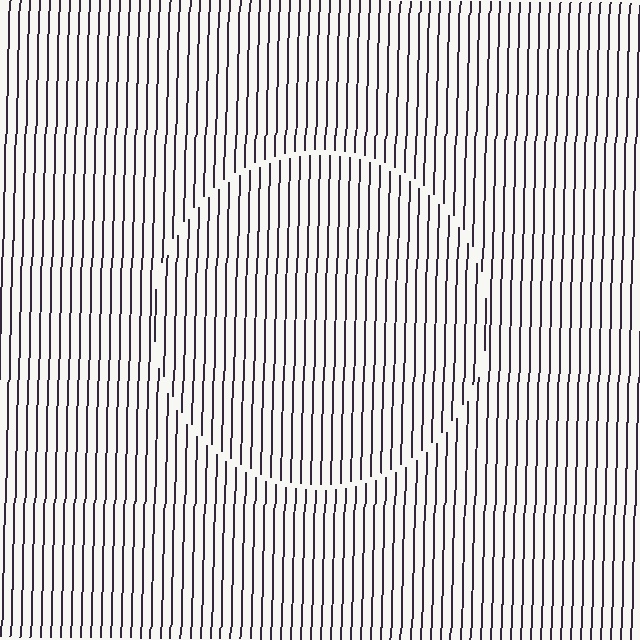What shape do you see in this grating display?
An illusory circle. The interior of the shape contains the same grating, shifted by half a period — the contour is defined by the phase discontinuity where line-ends from the inner and outer gratings abut.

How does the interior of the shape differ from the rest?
The interior of the shape contains the same grating, shifted by half a period — the contour is defined by the phase discontinuity where line-ends from the inner and outer gratings abut.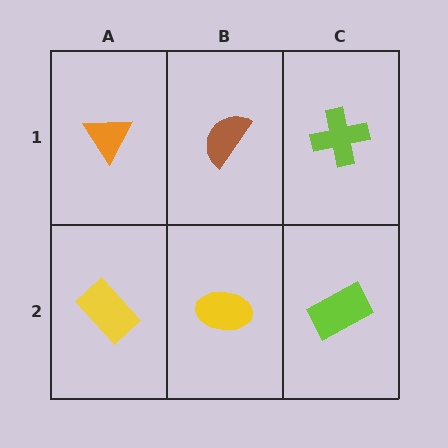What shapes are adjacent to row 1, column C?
A lime rectangle (row 2, column C), a brown semicircle (row 1, column B).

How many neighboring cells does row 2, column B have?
3.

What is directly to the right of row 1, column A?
A brown semicircle.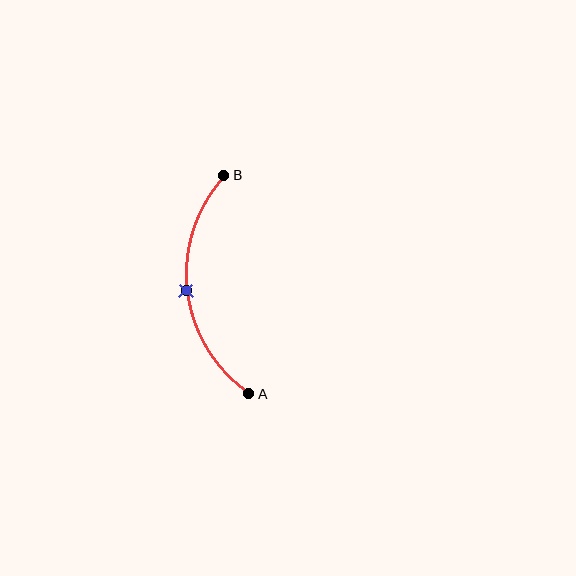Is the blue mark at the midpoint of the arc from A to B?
Yes. The blue mark lies on the arc at equal arc-length from both A and B — it is the arc midpoint.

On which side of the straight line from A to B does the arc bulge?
The arc bulges to the left of the straight line connecting A and B.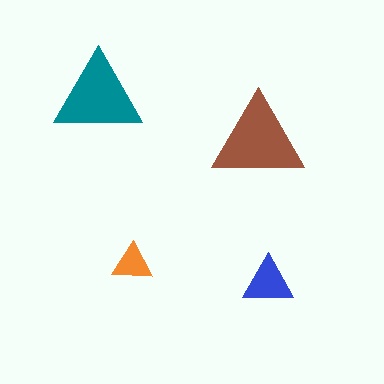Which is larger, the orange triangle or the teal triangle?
The teal one.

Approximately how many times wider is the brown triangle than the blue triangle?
About 2 times wider.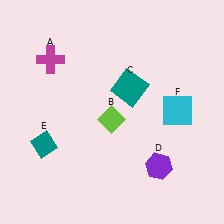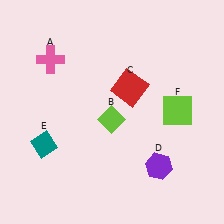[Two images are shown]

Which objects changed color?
A changed from magenta to pink. C changed from teal to red. F changed from cyan to lime.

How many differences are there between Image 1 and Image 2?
There are 3 differences between the two images.